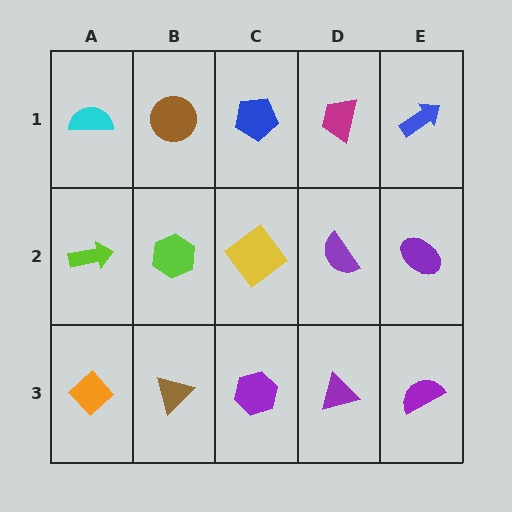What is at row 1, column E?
A blue arrow.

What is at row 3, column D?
A purple triangle.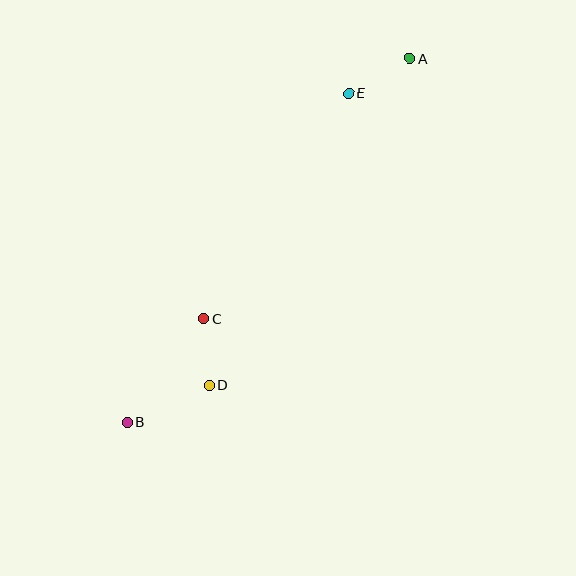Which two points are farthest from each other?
Points A and B are farthest from each other.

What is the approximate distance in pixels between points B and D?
The distance between B and D is approximately 90 pixels.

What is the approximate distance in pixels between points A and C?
The distance between A and C is approximately 332 pixels.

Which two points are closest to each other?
Points C and D are closest to each other.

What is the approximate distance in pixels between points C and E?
The distance between C and E is approximately 269 pixels.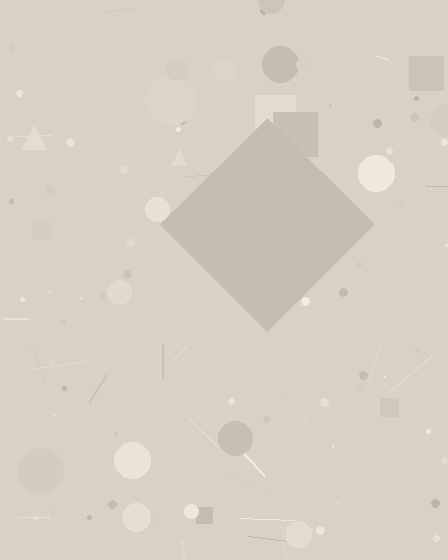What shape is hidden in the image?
A diamond is hidden in the image.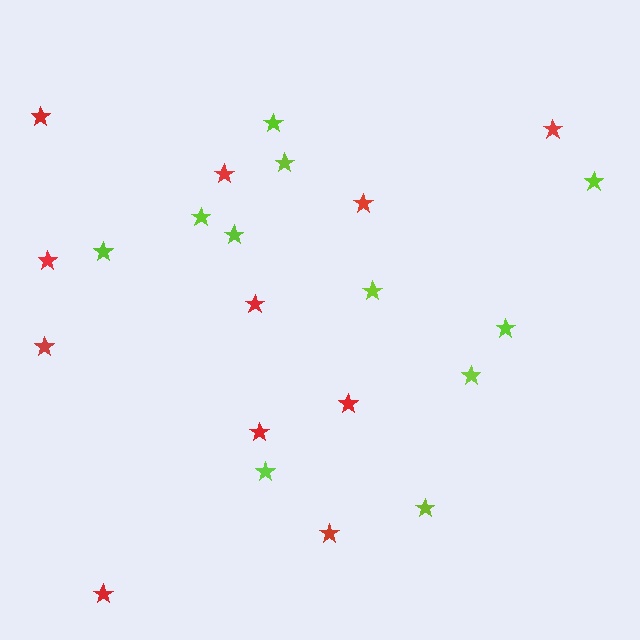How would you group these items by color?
There are 2 groups: one group of lime stars (11) and one group of red stars (11).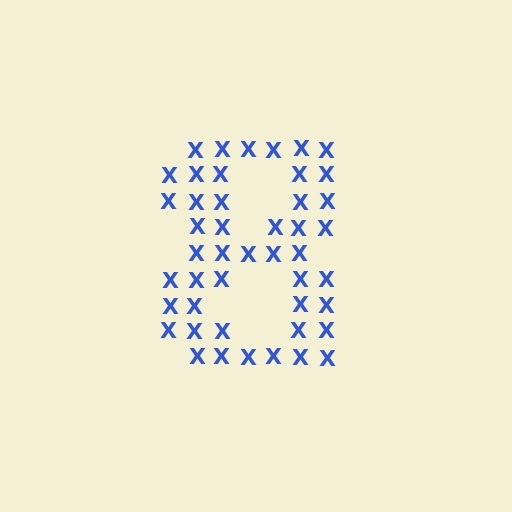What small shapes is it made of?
It is made of small letter X's.